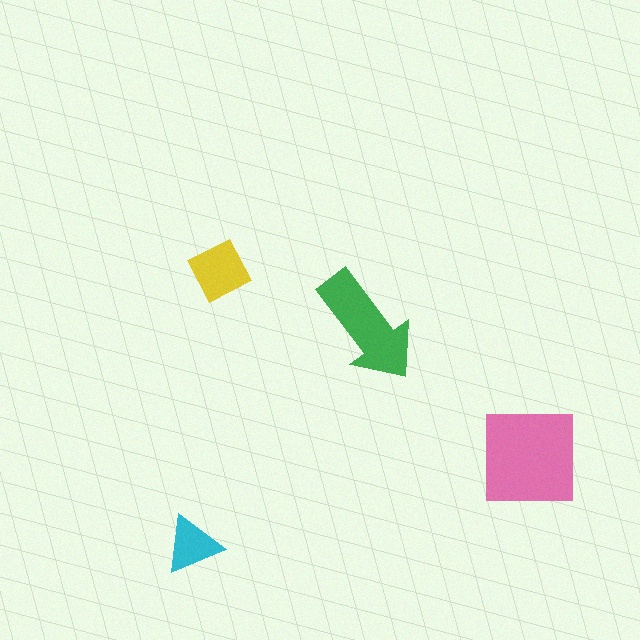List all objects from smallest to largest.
The cyan triangle, the yellow diamond, the green arrow, the pink square.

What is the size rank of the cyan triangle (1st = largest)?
4th.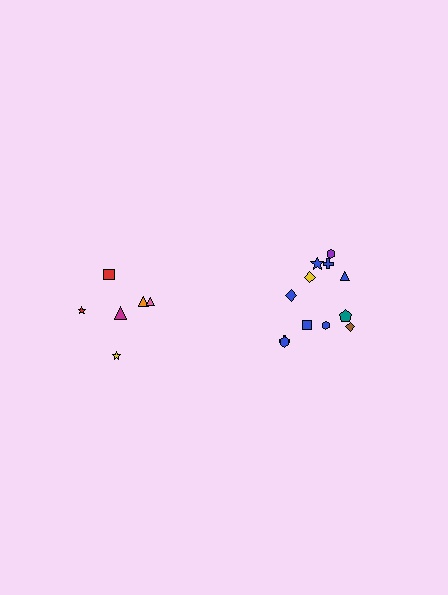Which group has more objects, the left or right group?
The right group.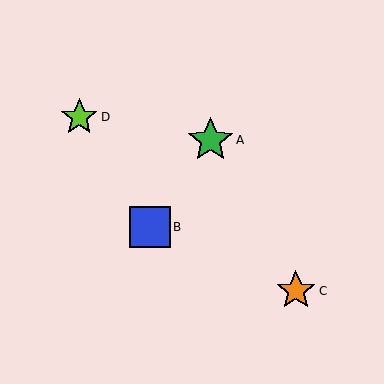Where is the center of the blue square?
The center of the blue square is at (150, 227).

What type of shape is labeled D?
Shape D is a lime star.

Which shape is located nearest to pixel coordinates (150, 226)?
The blue square (labeled B) at (150, 227) is nearest to that location.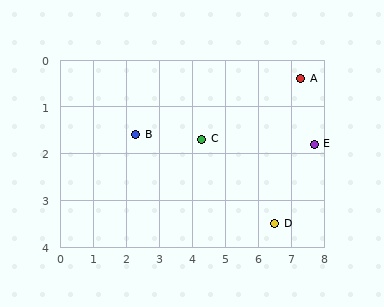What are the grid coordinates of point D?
Point D is at approximately (6.5, 3.5).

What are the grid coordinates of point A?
Point A is at approximately (7.3, 0.4).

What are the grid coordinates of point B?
Point B is at approximately (2.3, 1.6).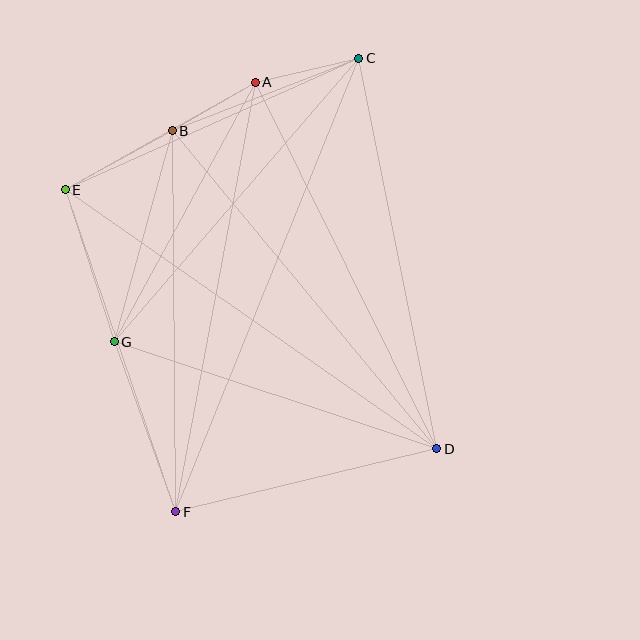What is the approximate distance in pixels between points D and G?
The distance between D and G is approximately 340 pixels.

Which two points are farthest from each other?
Points C and F are farthest from each other.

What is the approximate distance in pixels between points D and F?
The distance between D and F is approximately 268 pixels.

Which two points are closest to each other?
Points A and B are closest to each other.